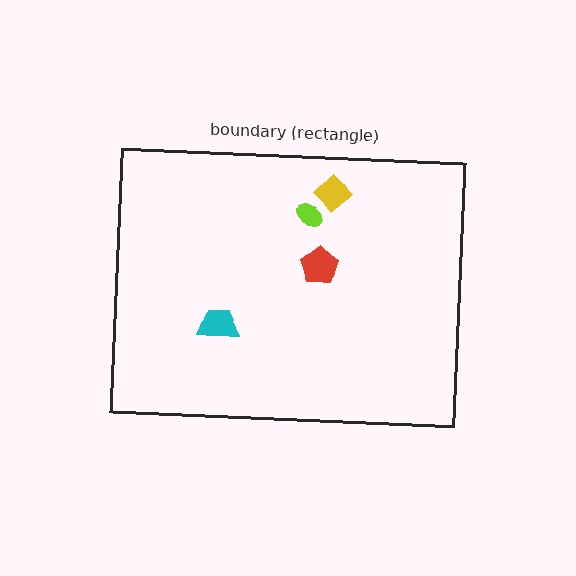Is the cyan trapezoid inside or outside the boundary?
Inside.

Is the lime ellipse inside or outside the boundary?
Inside.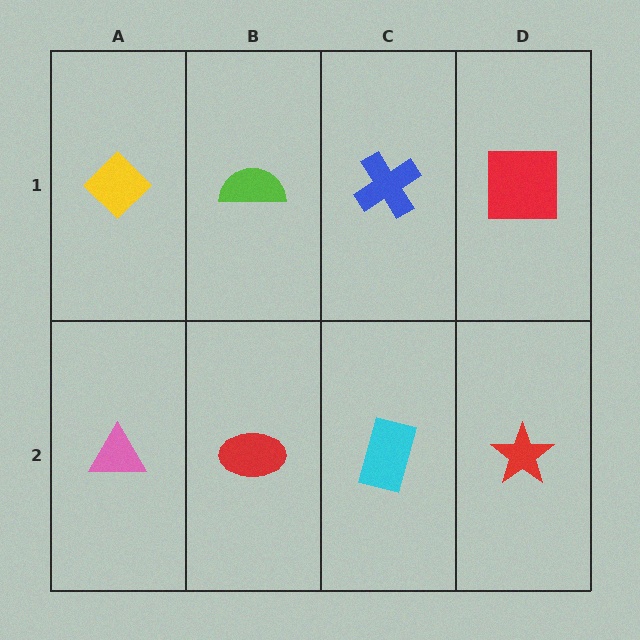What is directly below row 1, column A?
A pink triangle.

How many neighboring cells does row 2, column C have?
3.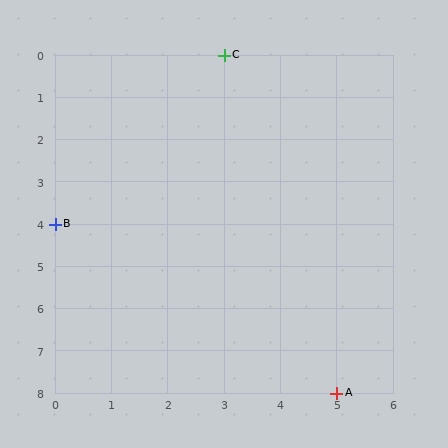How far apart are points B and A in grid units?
Points B and A are 5 columns and 4 rows apart (about 6.4 grid units diagonally).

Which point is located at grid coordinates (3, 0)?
Point C is at (3, 0).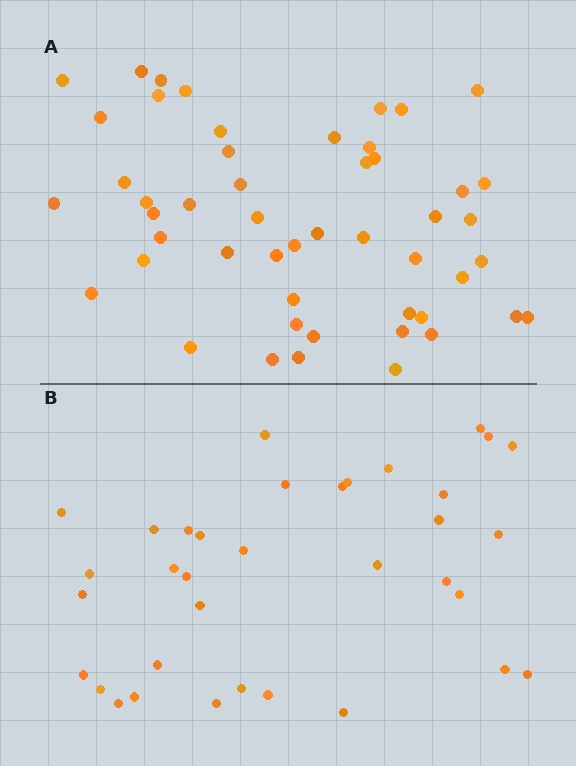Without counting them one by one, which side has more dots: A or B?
Region A (the top region) has more dots.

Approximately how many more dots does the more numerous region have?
Region A has approximately 15 more dots than region B.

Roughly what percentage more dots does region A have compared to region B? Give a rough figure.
About 45% more.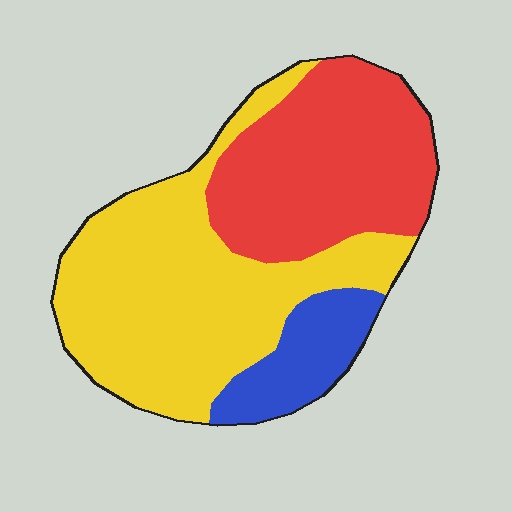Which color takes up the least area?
Blue, at roughly 15%.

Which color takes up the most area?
Yellow, at roughly 50%.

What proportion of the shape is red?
Red covers 36% of the shape.